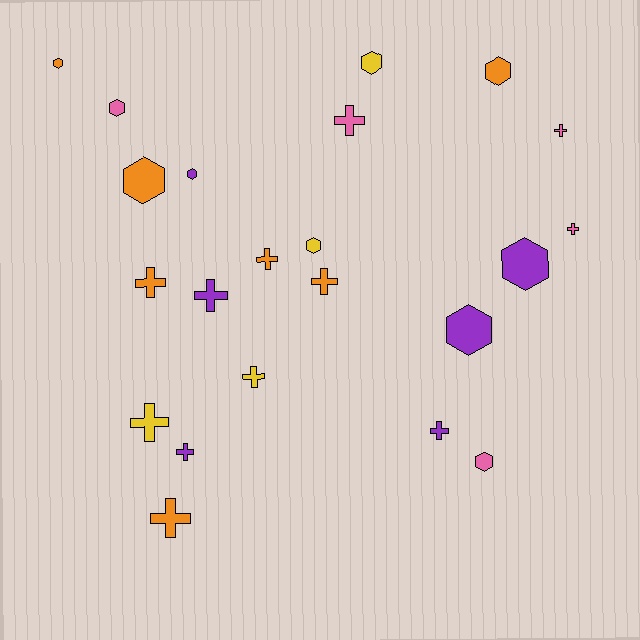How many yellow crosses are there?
There are 2 yellow crosses.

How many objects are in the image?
There are 22 objects.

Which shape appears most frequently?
Cross, with 12 objects.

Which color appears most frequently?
Orange, with 7 objects.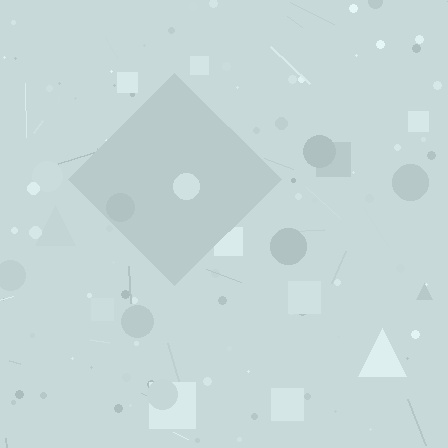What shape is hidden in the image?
A diamond is hidden in the image.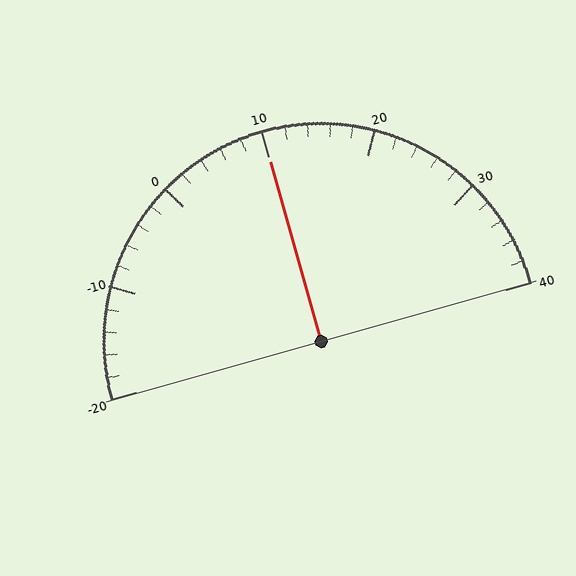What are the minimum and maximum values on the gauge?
The gauge ranges from -20 to 40.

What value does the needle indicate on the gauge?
The needle indicates approximately 10.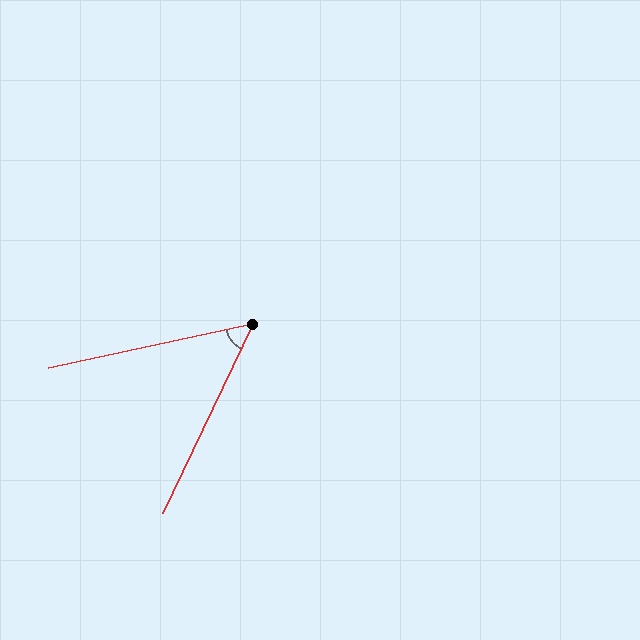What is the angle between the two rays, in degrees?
Approximately 52 degrees.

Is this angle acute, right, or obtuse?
It is acute.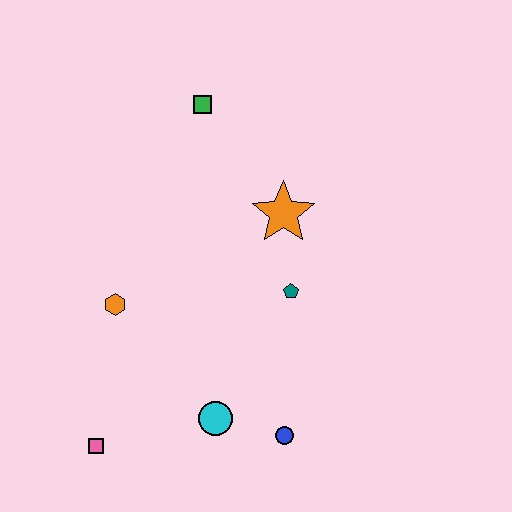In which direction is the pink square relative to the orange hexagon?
The pink square is below the orange hexagon.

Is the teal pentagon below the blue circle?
No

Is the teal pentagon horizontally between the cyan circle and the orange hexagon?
No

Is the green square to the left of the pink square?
No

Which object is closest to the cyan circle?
The blue circle is closest to the cyan circle.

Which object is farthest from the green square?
The pink square is farthest from the green square.